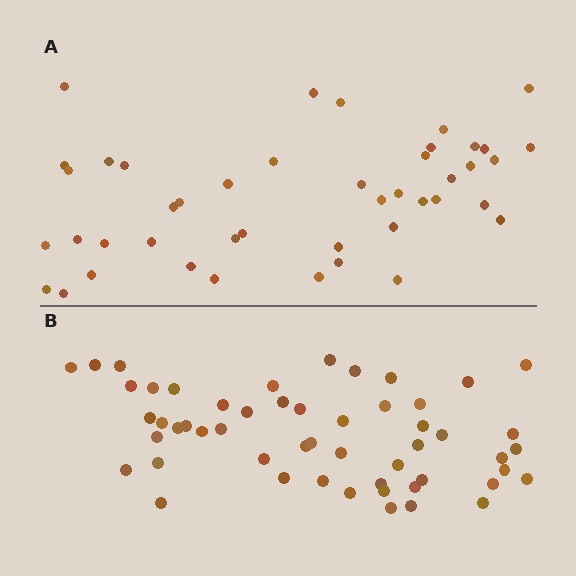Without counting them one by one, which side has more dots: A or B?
Region B (the bottom region) has more dots.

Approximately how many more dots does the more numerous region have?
Region B has roughly 8 or so more dots than region A.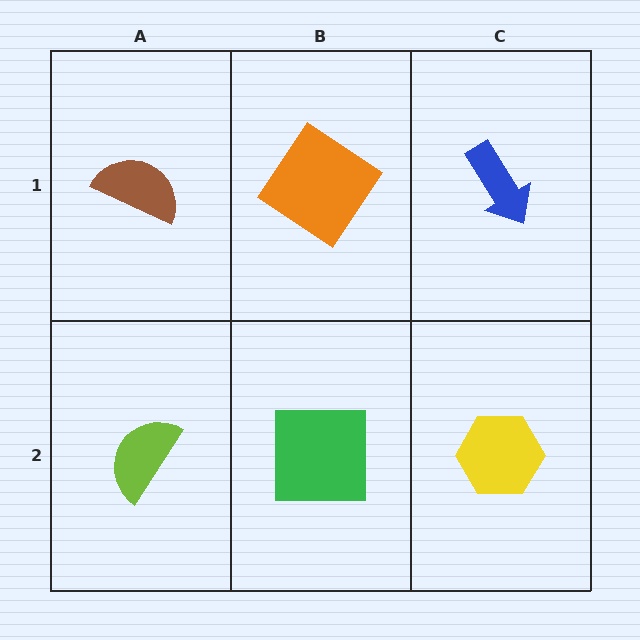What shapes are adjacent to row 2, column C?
A blue arrow (row 1, column C), a green square (row 2, column B).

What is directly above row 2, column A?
A brown semicircle.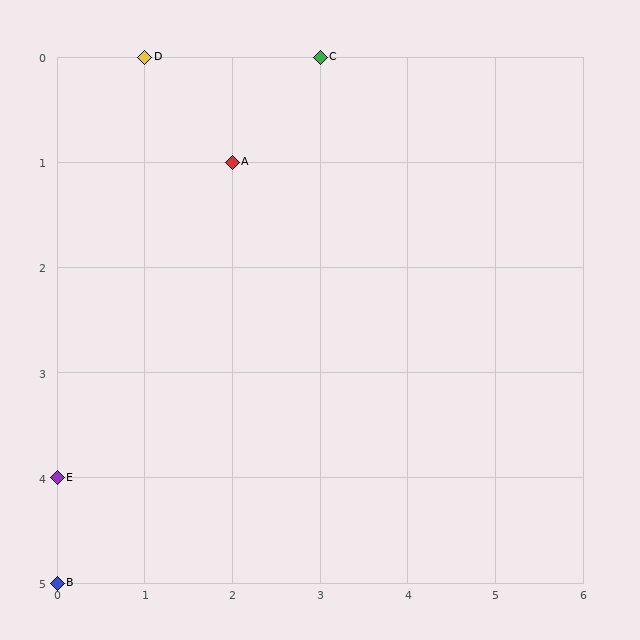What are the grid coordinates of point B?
Point B is at grid coordinates (0, 5).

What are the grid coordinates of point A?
Point A is at grid coordinates (2, 1).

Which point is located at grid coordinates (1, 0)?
Point D is at (1, 0).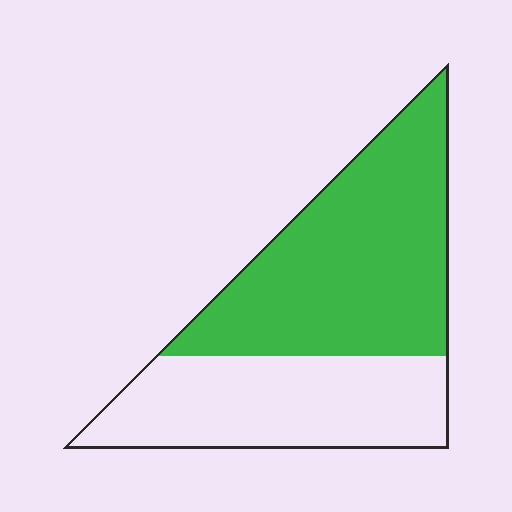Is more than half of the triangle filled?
Yes.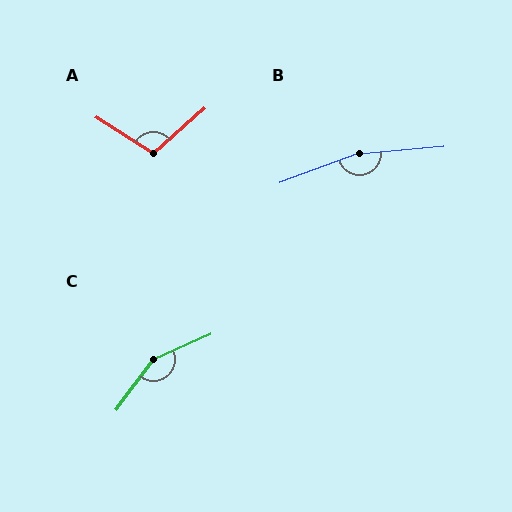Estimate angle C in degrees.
Approximately 150 degrees.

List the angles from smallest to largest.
A (106°), C (150°), B (165°).